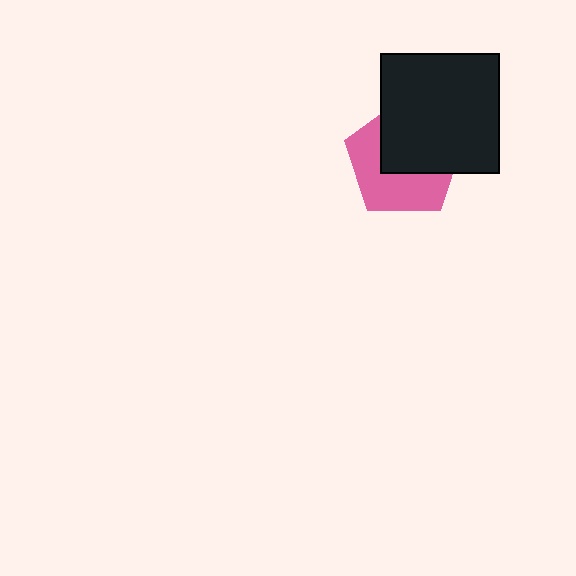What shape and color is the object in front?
The object in front is a black square.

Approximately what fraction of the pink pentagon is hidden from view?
Roughly 50% of the pink pentagon is hidden behind the black square.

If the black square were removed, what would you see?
You would see the complete pink pentagon.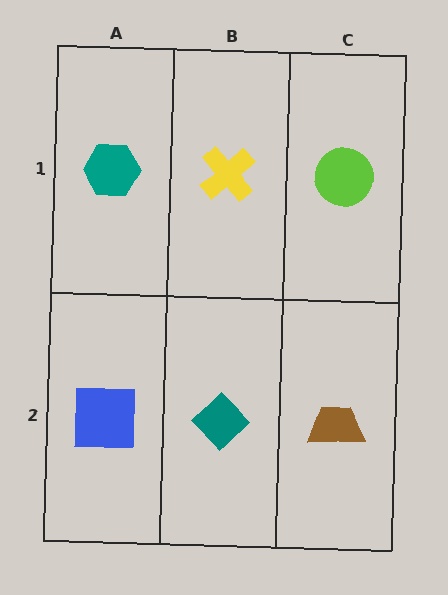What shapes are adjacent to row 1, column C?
A brown trapezoid (row 2, column C), a yellow cross (row 1, column B).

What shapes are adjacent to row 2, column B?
A yellow cross (row 1, column B), a blue square (row 2, column A), a brown trapezoid (row 2, column C).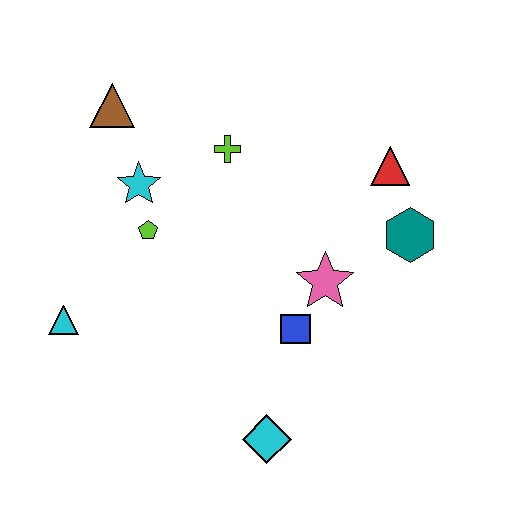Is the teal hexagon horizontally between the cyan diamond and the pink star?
No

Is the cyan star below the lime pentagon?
No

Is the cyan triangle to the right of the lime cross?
No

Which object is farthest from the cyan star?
The cyan diamond is farthest from the cyan star.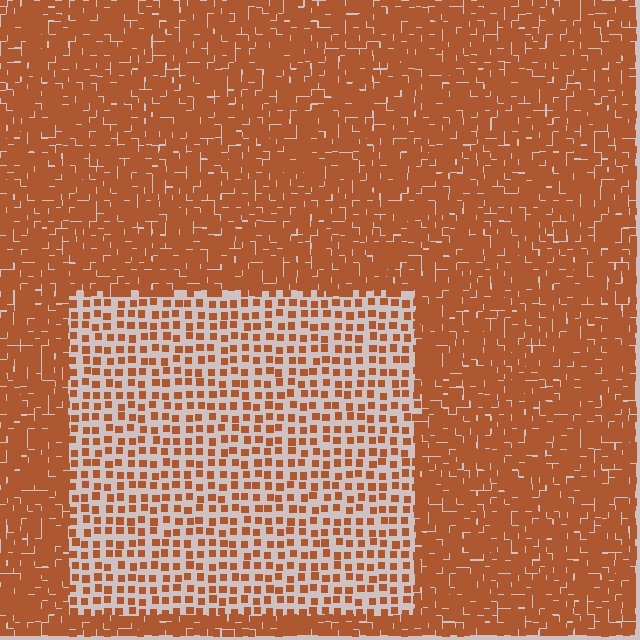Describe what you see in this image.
The image contains small brown elements arranged at two different densities. A rectangle-shaped region is visible where the elements are less densely packed than the surrounding area.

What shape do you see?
I see a rectangle.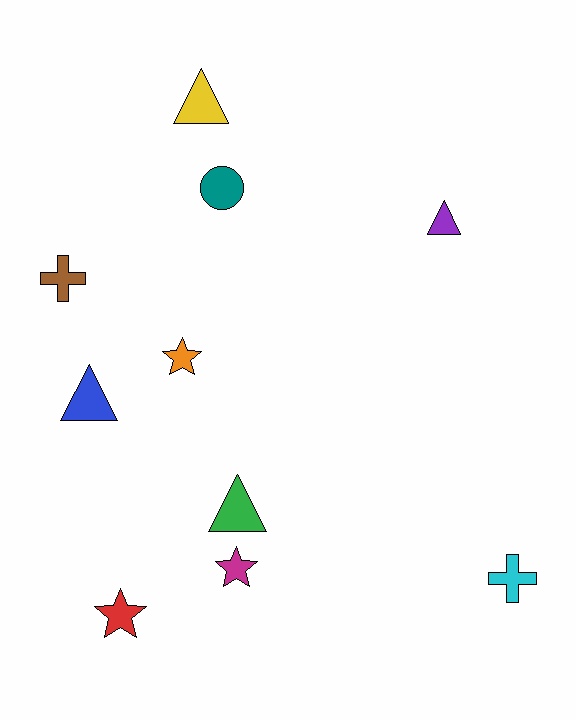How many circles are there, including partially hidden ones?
There is 1 circle.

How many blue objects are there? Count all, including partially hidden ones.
There is 1 blue object.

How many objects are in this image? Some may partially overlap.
There are 10 objects.